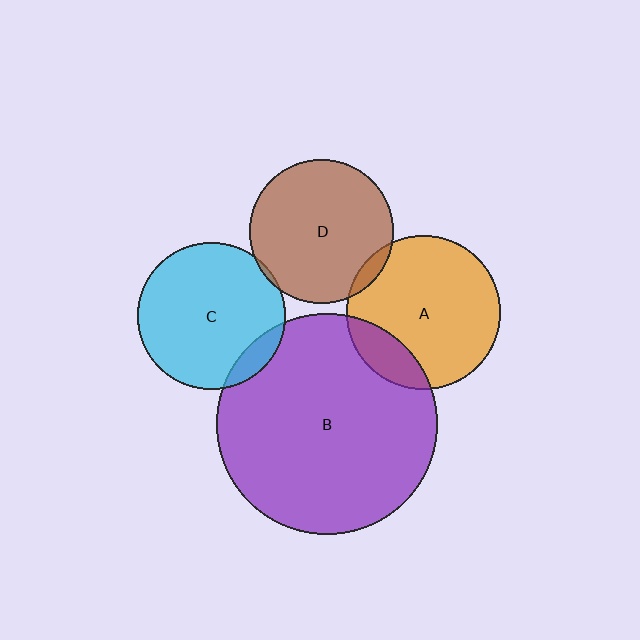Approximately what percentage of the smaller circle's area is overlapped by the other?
Approximately 5%.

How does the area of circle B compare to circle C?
Approximately 2.3 times.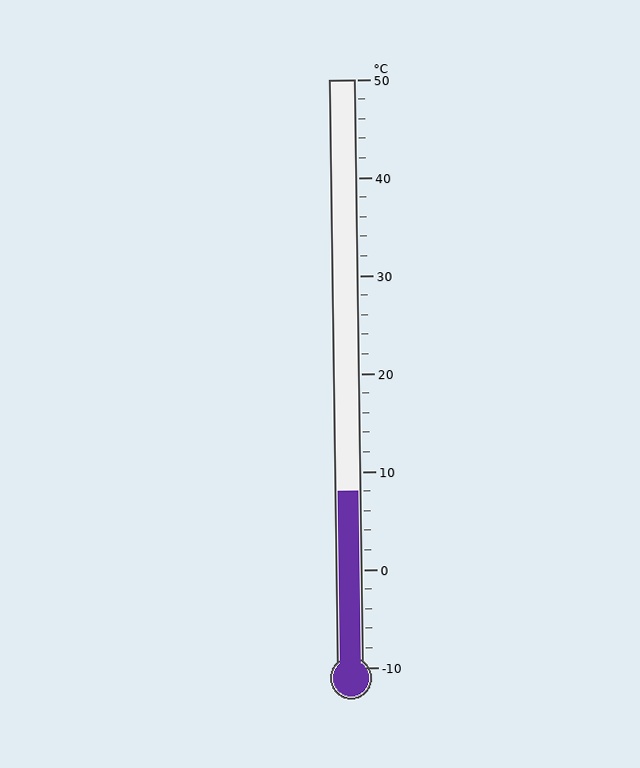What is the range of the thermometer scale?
The thermometer scale ranges from -10°C to 50°C.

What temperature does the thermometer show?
The thermometer shows approximately 8°C.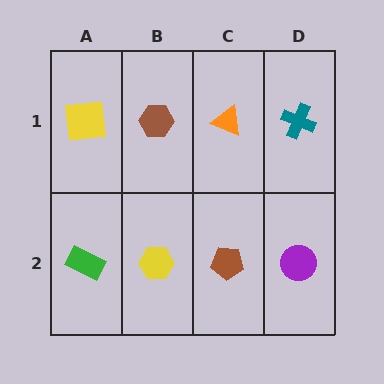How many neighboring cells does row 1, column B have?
3.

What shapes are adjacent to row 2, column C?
An orange triangle (row 1, column C), a yellow hexagon (row 2, column B), a purple circle (row 2, column D).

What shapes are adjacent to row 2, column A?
A yellow square (row 1, column A), a yellow hexagon (row 2, column B).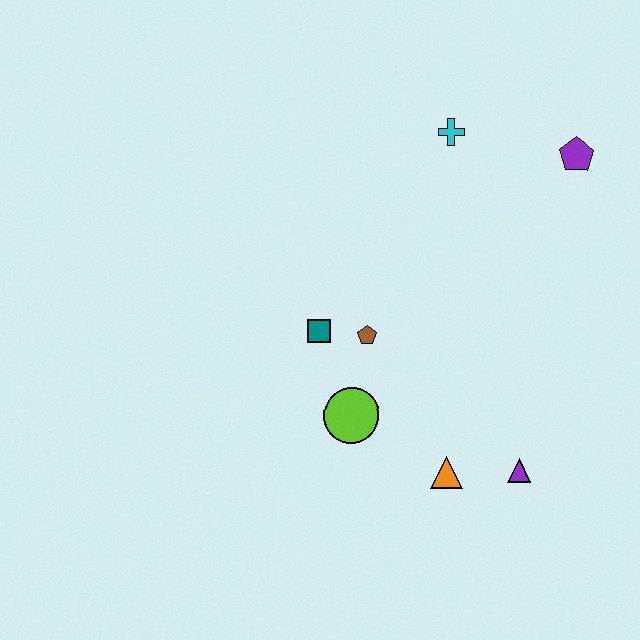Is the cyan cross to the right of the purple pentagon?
No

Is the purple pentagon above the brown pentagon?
Yes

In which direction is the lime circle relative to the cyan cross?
The lime circle is below the cyan cross.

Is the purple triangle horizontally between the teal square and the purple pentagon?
Yes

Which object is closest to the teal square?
The brown pentagon is closest to the teal square.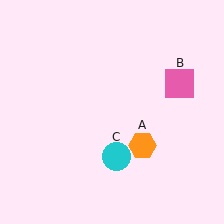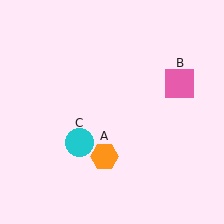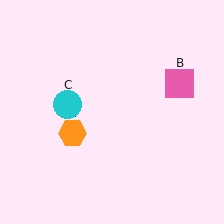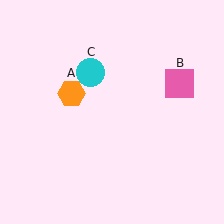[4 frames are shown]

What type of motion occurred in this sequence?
The orange hexagon (object A), cyan circle (object C) rotated clockwise around the center of the scene.